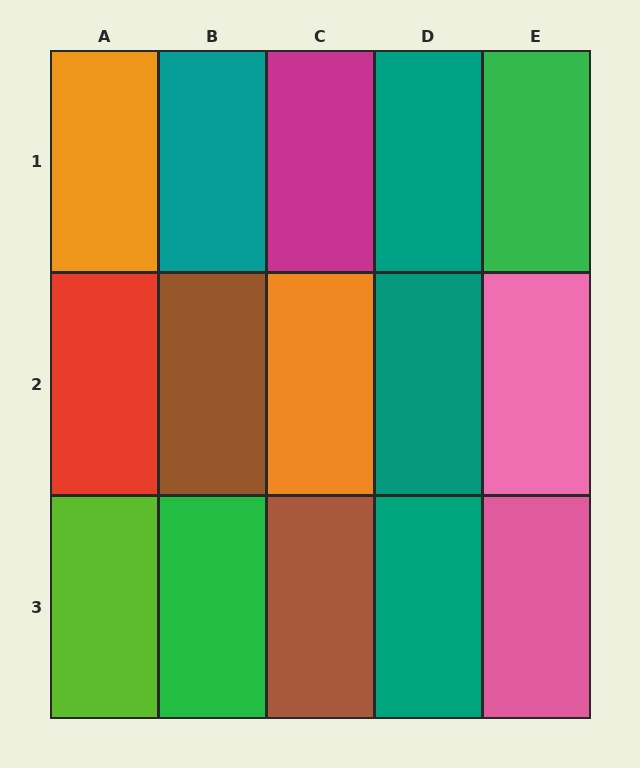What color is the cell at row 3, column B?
Green.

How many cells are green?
2 cells are green.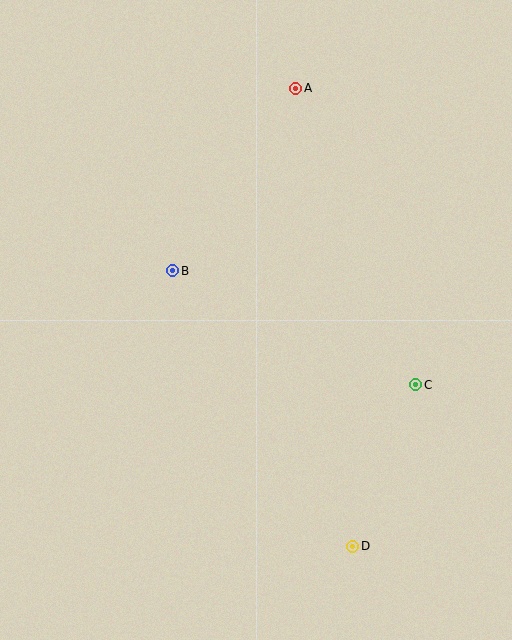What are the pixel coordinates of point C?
Point C is at (416, 385).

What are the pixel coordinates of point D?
Point D is at (353, 546).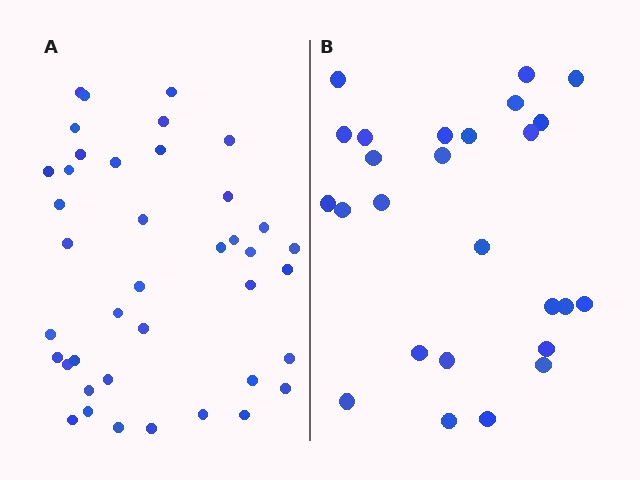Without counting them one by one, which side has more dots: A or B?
Region A (the left region) has more dots.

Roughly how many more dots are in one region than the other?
Region A has approximately 15 more dots than region B.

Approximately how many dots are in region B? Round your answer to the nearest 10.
About 30 dots. (The exact count is 26, which rounds to 30.)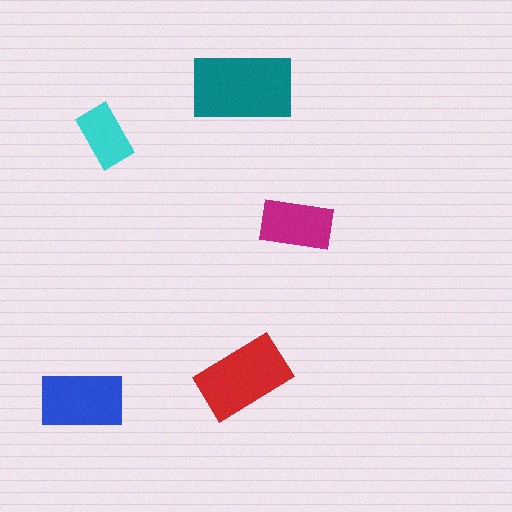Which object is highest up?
The teal rectangle is topmost.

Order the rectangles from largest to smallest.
the teal one, the red one, the blue one, the magenta one, the cyan one.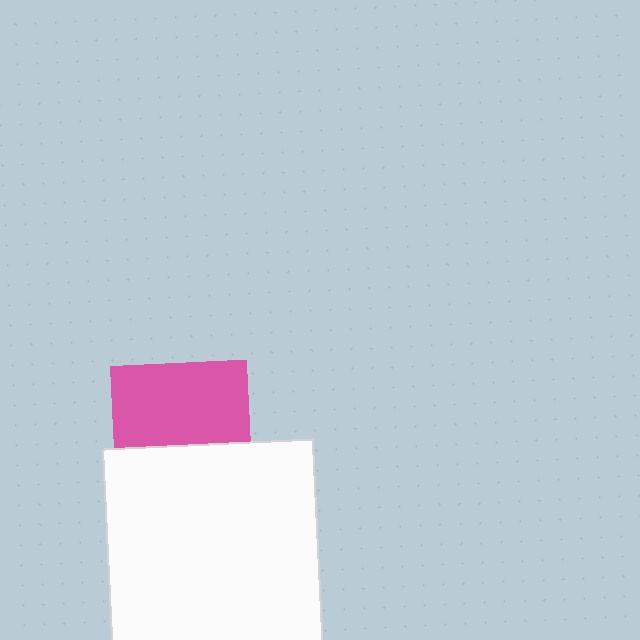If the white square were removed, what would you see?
You would see the complete pink square.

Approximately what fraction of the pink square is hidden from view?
Roughly 41% of the pink square is hidden behind the white square.